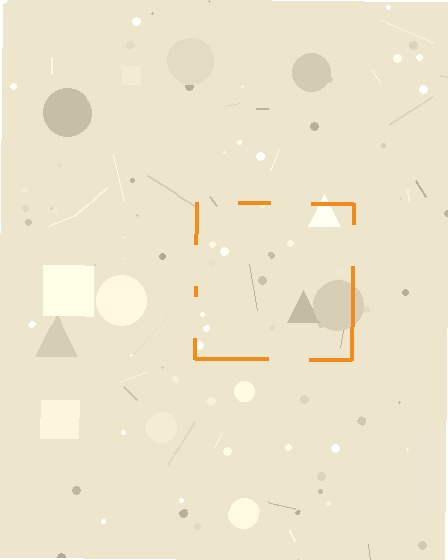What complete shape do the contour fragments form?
The contour fragments form a square.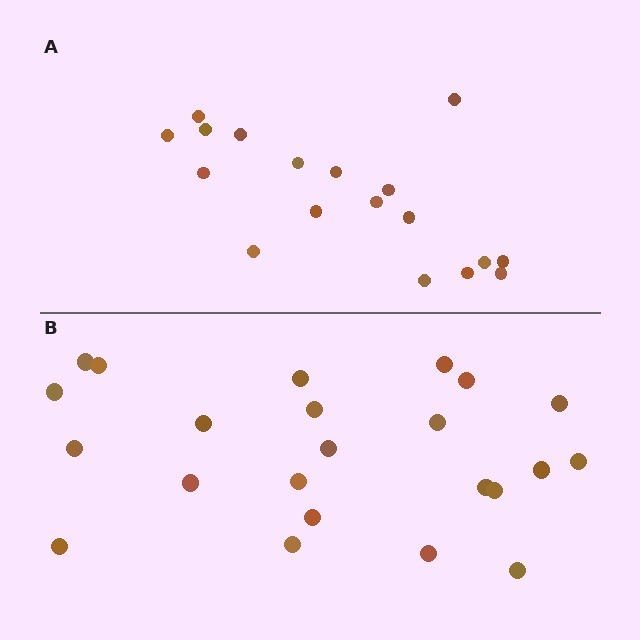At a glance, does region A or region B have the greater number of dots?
Region B (the bottom region) has more dots.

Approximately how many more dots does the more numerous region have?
Region B has about 5 more dots than region A.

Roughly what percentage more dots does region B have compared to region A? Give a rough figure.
About 30% more.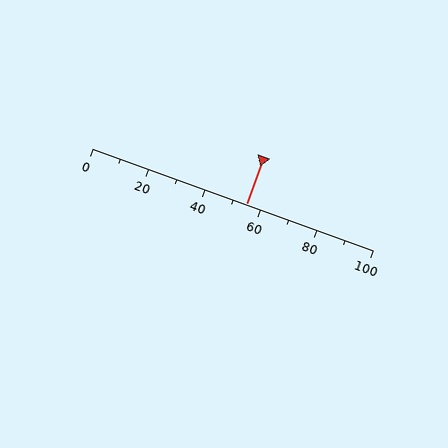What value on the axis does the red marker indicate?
The marker indicates approximately 55.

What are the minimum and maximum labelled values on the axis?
The axis runs from 0 to 100.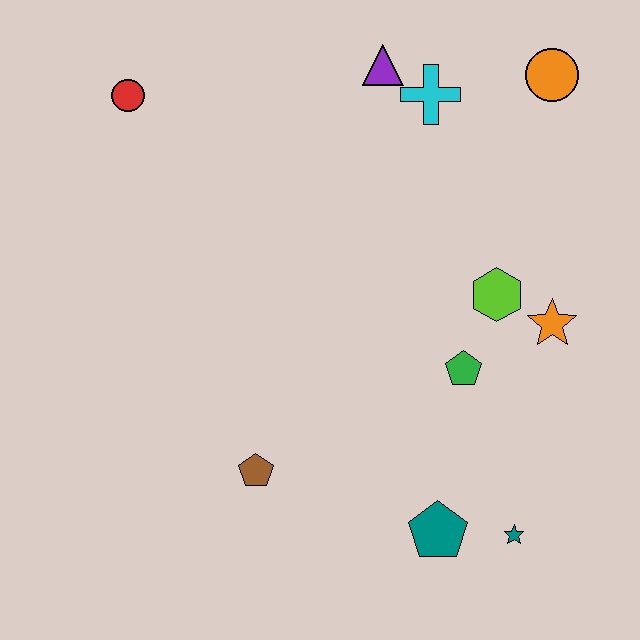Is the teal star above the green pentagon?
No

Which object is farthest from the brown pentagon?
The orange circle is farthest from the brown pentagon.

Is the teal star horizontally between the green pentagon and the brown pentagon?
No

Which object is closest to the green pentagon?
The lime hexagon is closest to the green pentagon.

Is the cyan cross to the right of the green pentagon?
No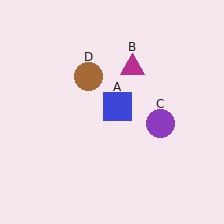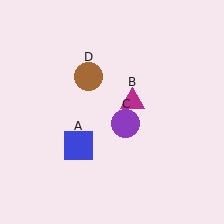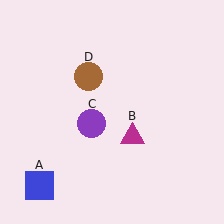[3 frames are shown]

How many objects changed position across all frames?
3 objects changed position: blue square (object A), magenta triangle (object B), purple circle (object C).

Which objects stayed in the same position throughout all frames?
Brown circle (object D) remained stationary.